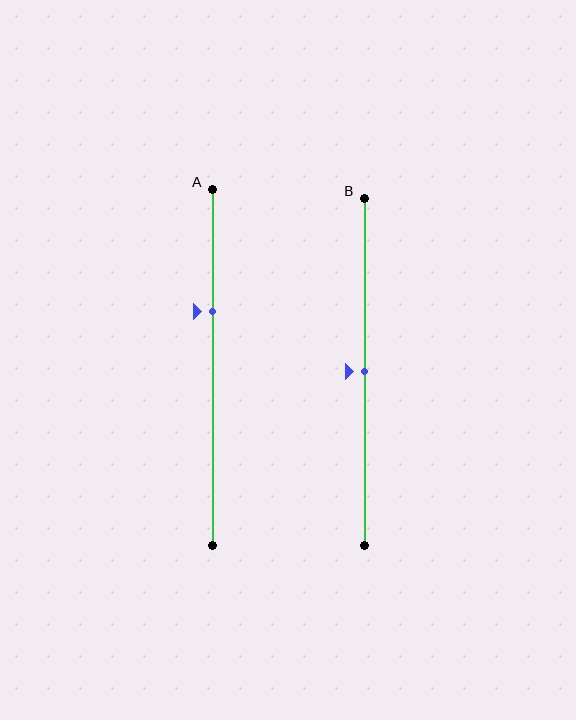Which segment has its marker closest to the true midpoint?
Segment B has its marker closest to the true midpoint.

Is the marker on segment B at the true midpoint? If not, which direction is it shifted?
Yes, the marker on segment B is at the true midpoint.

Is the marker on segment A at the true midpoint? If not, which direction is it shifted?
No, the marker on segment A is shifted upward by about 16% of the segment length.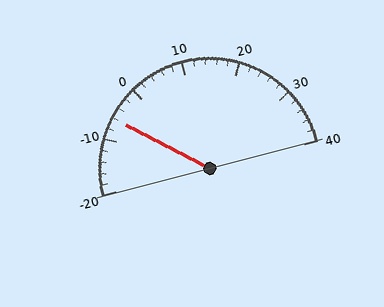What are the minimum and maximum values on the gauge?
The gauge ranges from -20 to 40.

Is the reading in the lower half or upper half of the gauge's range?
The reading is in the lower half of the range (-20 to 40).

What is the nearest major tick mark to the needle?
The nearest major tick mark is -10.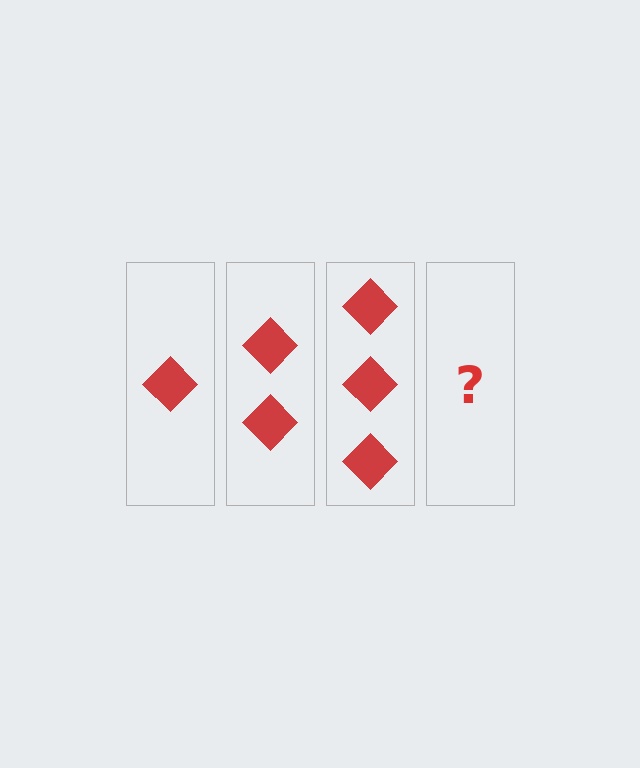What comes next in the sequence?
The next element should be 4 diamonds.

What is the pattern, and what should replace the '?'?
The pattern is that each step adds one more diamond. The '?' should be 4 diamonds.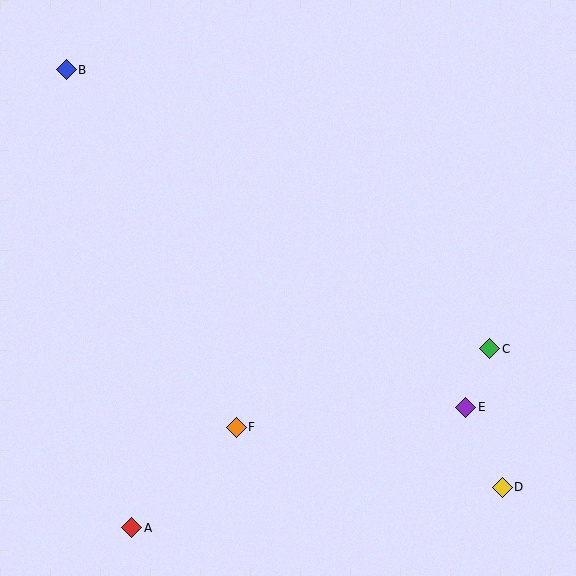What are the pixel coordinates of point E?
Point E is at (466, 407).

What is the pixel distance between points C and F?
The distance between C and F is 266 pixels.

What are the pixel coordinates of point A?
Point A is at (132, 528).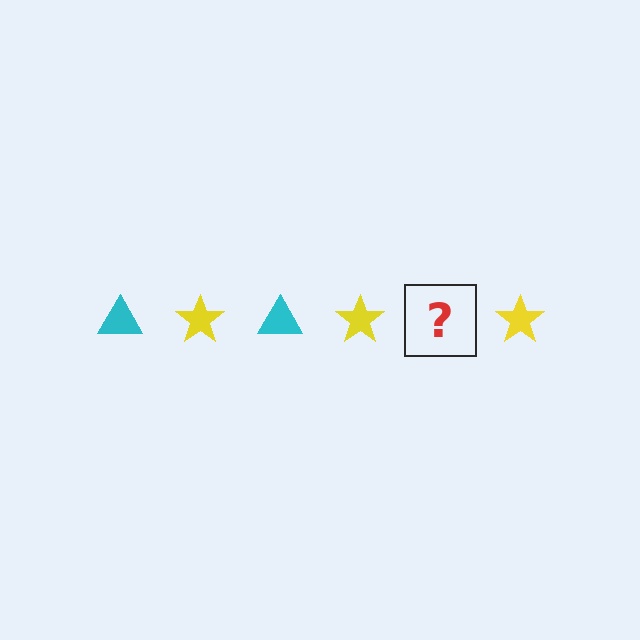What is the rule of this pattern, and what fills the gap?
The rule is that the pattern alternates between cyan triangle and yellow star. The gap should be filled with a cyan triangle.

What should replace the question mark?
The question mark should be replaced with a cyan triangle.